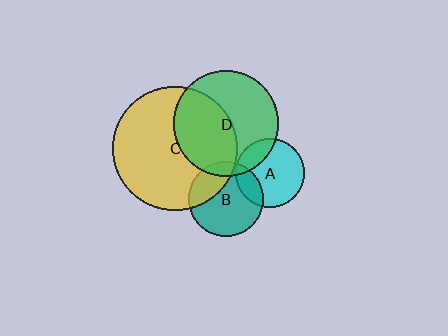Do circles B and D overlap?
Yes.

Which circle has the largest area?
Circle C (yellow).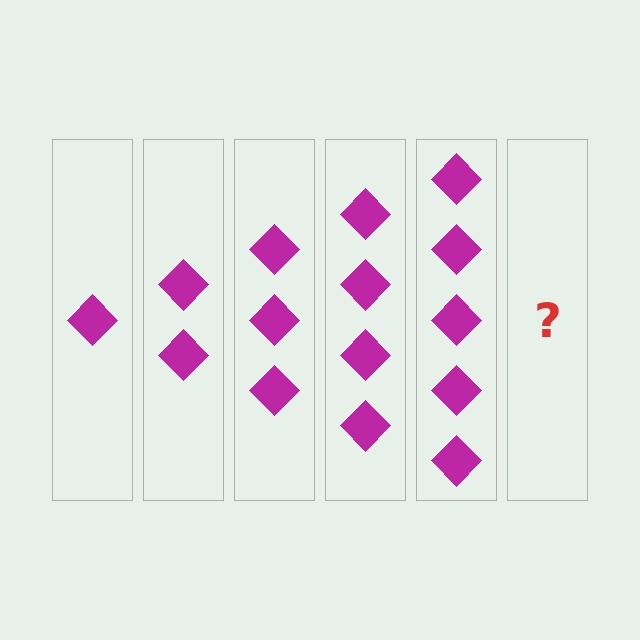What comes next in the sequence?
The next element should be 6 diamonds.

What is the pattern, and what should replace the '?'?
The pattern is that each step adds one more diamond. The '?' should be 6 diamonds.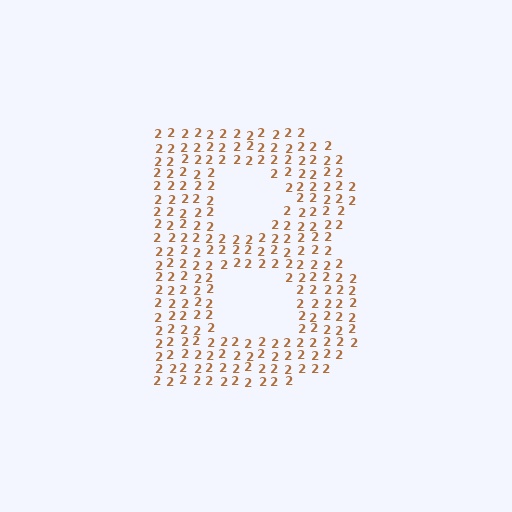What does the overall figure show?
The overall figure shows the letter B.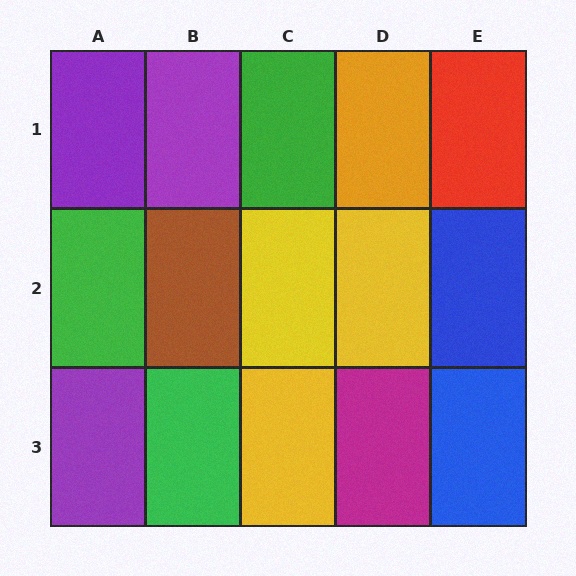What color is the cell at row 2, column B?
Brown.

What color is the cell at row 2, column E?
Blue.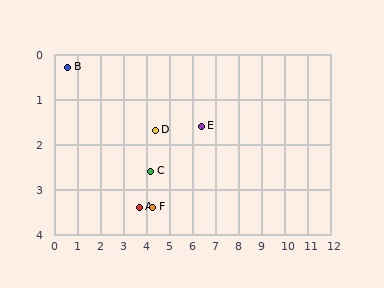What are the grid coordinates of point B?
Point B is at approximately (0.6, 0.3).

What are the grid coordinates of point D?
Point D is at approximately (4.4, 1.7).